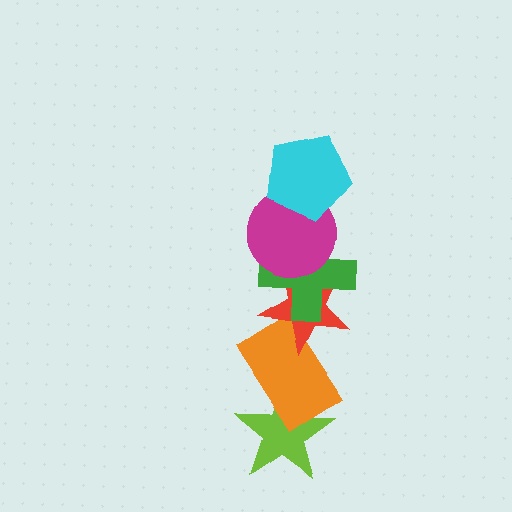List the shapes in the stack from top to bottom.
From top to bottom: the cyan pentagon, the magenta circle, the green cross, the red star, the orange rectangle, the lime star.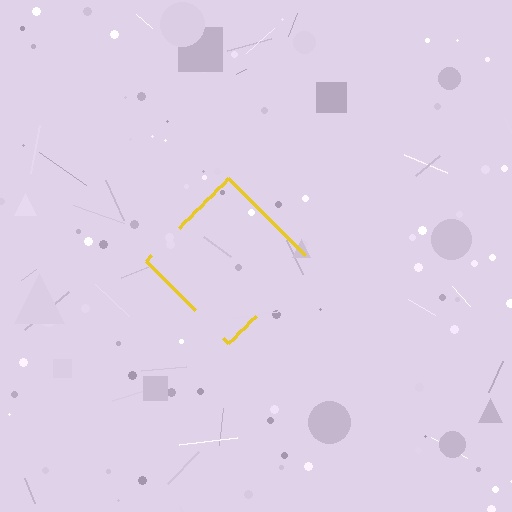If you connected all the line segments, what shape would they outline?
They would outline a diamond.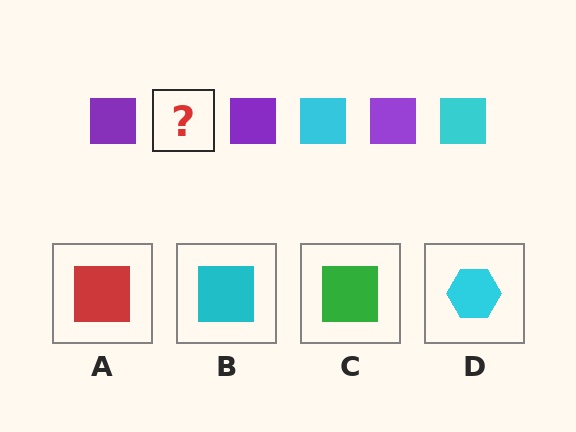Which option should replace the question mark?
Option B.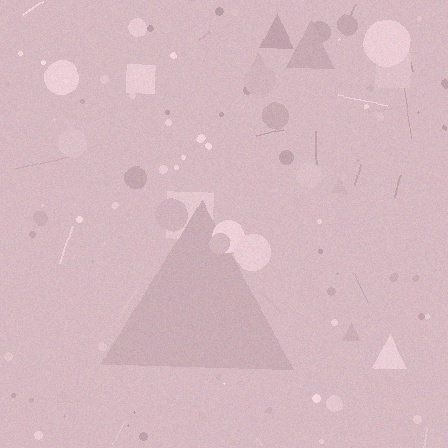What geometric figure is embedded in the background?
A triangle is embedded in the background.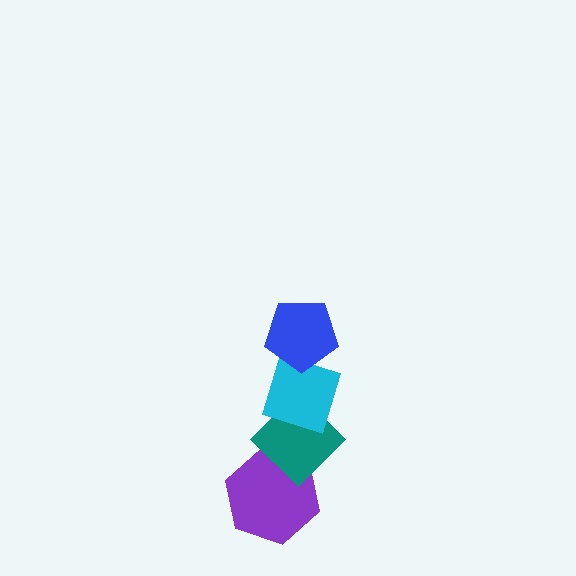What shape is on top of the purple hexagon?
The teal diamond is on top of the purple hexagon.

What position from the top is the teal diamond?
The teal diamond is 3rd from the top.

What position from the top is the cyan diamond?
The cyan diamond is 2nd from the top.